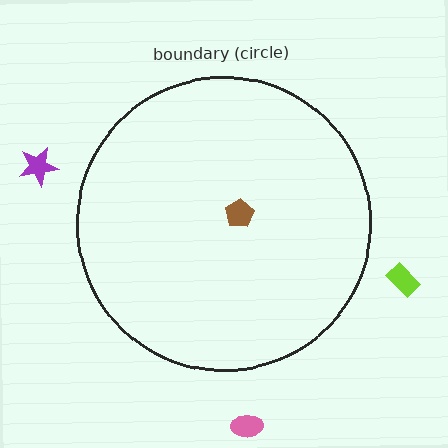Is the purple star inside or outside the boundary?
Outside.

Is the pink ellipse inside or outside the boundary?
Outside.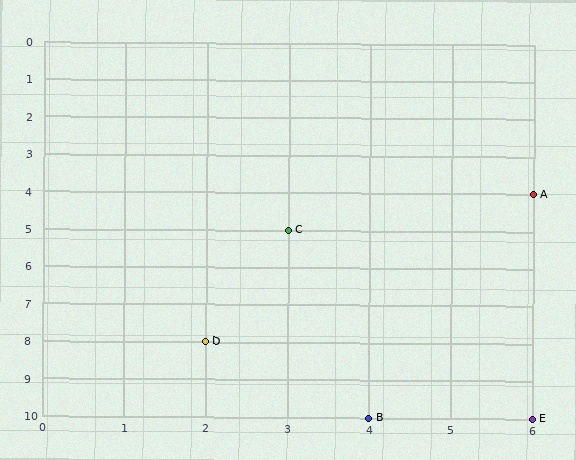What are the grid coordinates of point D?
Point D is at grid coordinates (2, 8).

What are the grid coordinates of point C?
Point C is at grid coordinates (3, 5).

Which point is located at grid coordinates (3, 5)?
Point C is at (3, 5).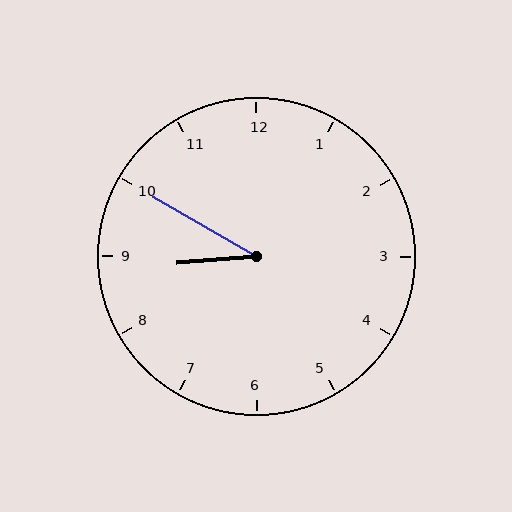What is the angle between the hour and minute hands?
Approximately 35 degrees.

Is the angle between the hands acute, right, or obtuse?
It is acute.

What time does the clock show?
8:50.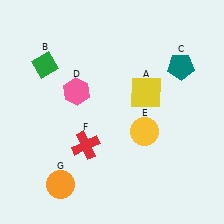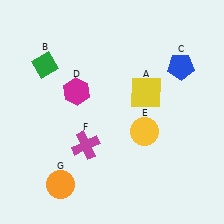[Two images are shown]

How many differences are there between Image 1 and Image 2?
There are 3 differences between the two images.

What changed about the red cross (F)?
In Image 1, F is red. In Image 2, it changed to magenta.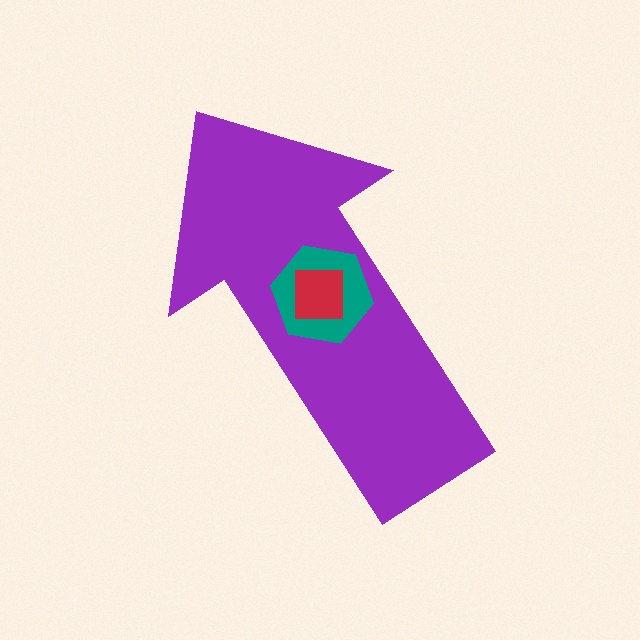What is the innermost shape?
The red square.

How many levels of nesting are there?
3.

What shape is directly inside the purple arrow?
The teal hexagon.